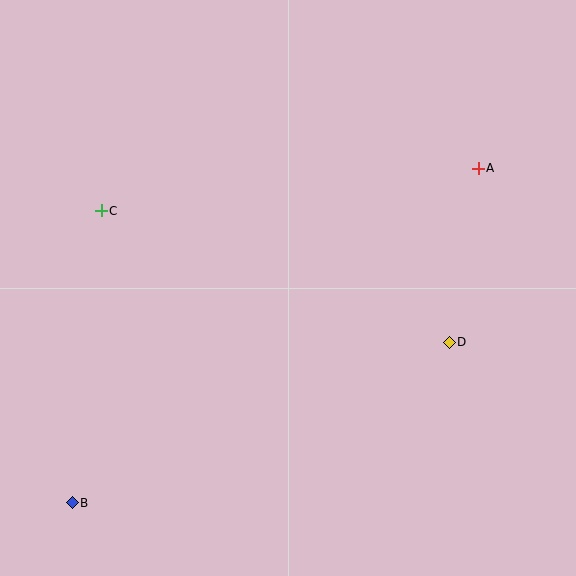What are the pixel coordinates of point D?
Point D is at (449, 342).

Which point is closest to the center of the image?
Point D at (449, 342) is closest to the center.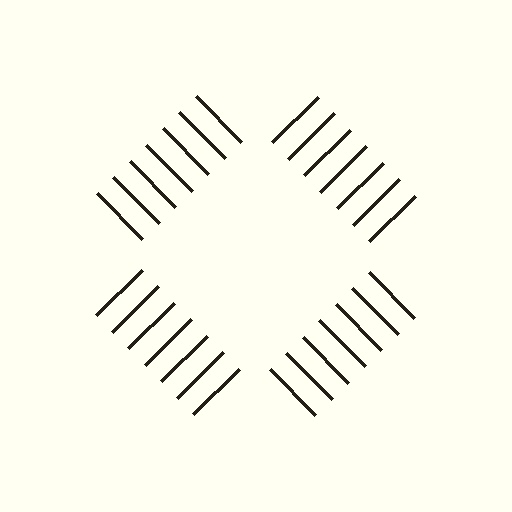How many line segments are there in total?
28 — 7 along each of the 4 edges.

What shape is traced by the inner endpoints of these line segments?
An illusory square — the line segments terminate on its edges but no continuous stroke is drawn.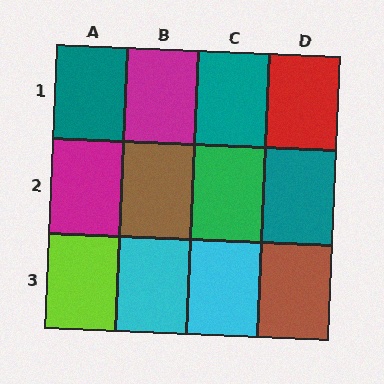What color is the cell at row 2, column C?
Green.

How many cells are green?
1 cell is green.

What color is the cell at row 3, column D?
Brown.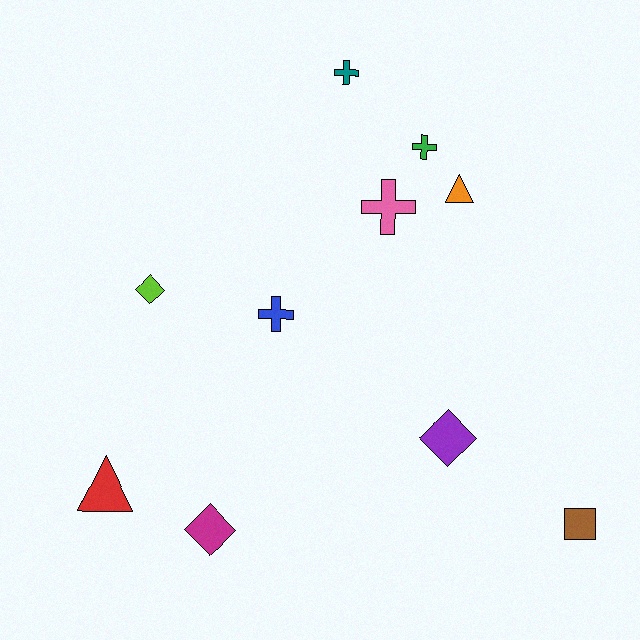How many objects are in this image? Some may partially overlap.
There are 10 objects.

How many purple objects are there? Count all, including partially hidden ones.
There is 1 purple object.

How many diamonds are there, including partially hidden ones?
There are 3 diamonds.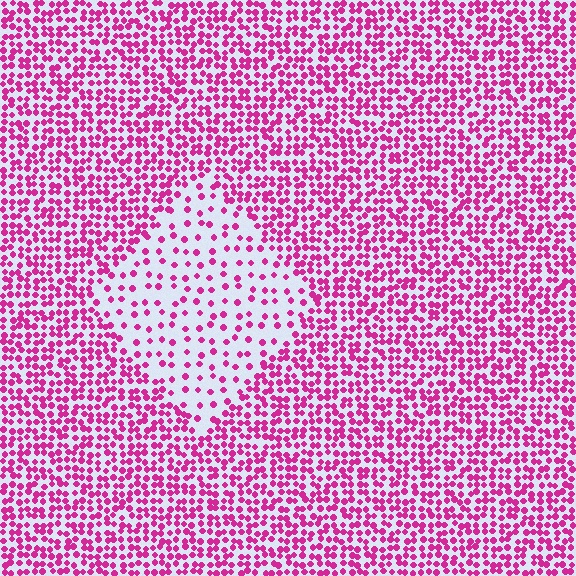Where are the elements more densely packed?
The elements are more densely packed outside the diamond boundary.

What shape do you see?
I see a diamond.